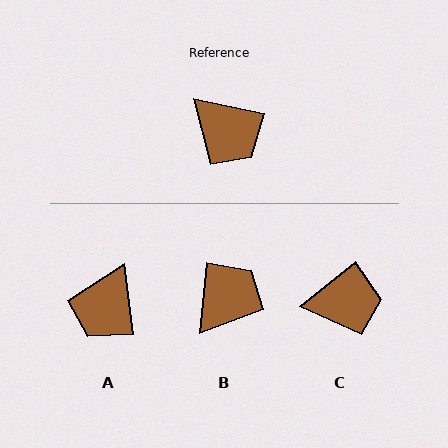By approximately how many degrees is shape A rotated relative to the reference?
Approximately 71 degrees clockwise.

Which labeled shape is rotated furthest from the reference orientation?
B, about 96 degrees away.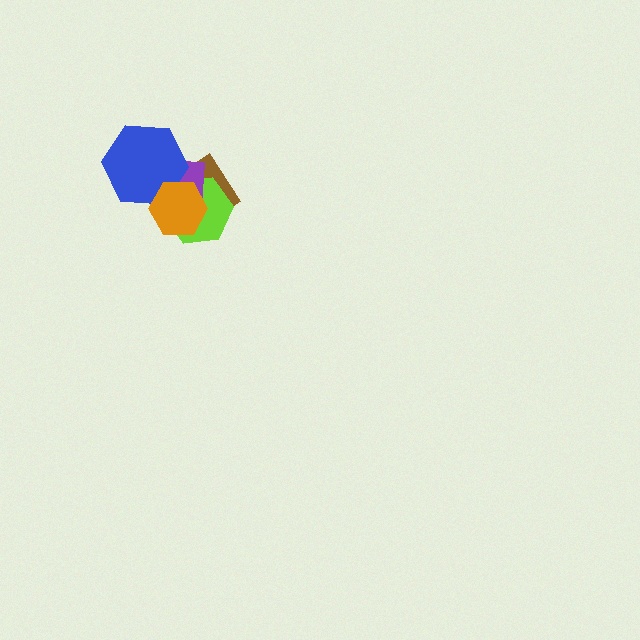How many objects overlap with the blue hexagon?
3 objects overlap with the blue hexagon.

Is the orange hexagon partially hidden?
No, no other shape covers it.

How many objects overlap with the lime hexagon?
4 objects overlap with the lime hexagon.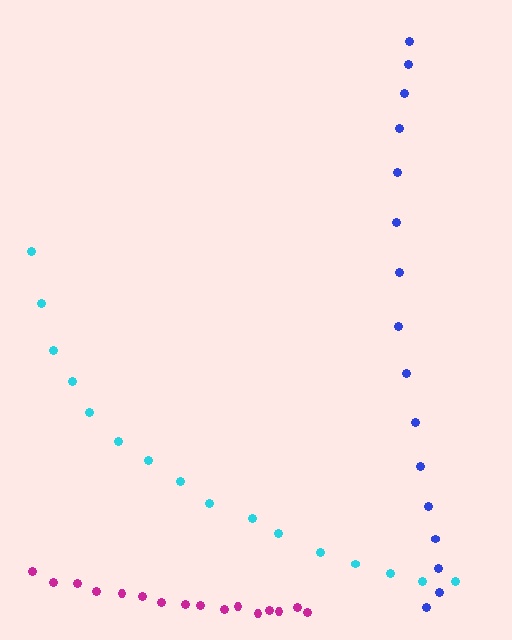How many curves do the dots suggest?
There are 3 distinct paths.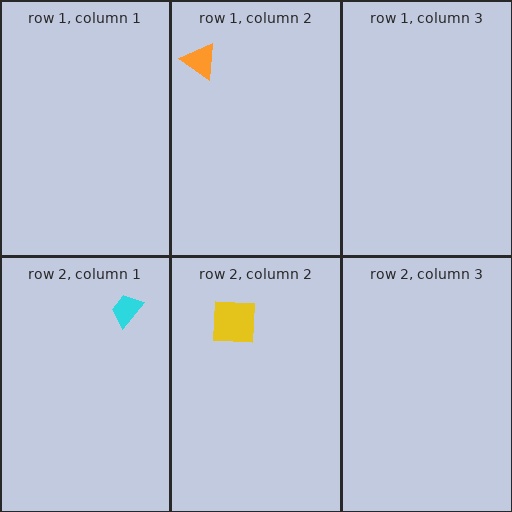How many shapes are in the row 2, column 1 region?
1.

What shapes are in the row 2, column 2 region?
The yellow square.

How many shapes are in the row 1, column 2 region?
1.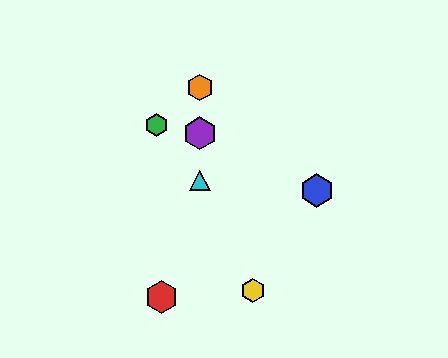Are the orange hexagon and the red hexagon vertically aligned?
No, the orange hexagon is at x≈200 and the red hexagon is at x≈161.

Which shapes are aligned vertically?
The purple hexagon, the orange hexagon, the cyan triangle are aligned vertically.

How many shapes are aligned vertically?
3 shapes (the purple hexagon, the orange hexagon, the cyan triangle) are aligned vertically.